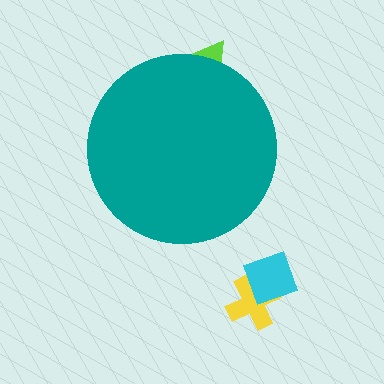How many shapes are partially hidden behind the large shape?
1 shape is partially hidden.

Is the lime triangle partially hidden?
Yes, the lime triangle is partially hidden behind the teal circle.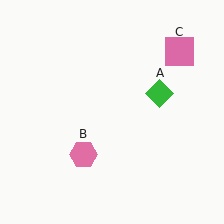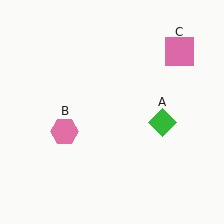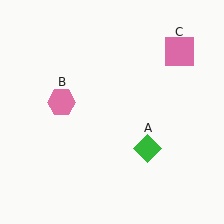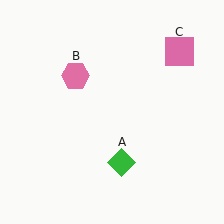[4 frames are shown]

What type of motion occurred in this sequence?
The green diamond (object A), pink hexagon (object B) rotated clockwise around the center of the scene.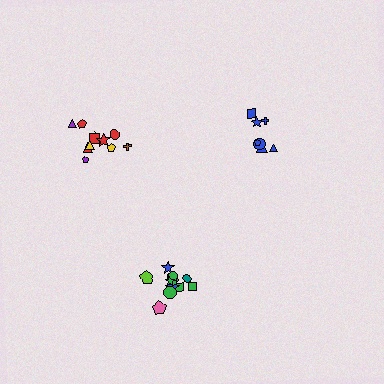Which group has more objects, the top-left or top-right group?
The top-left group.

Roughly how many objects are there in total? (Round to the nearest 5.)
Roughly 30 objects in total.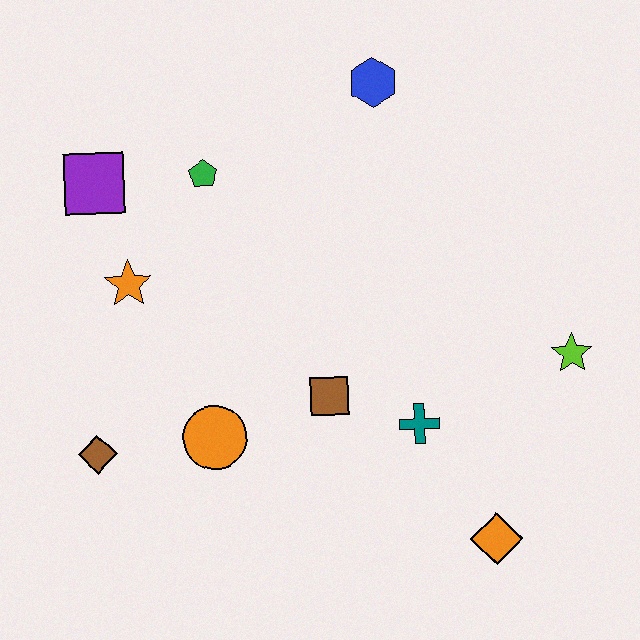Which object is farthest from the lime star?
The purple square is farthest from the lime star.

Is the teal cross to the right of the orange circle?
Yes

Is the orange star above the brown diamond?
Yes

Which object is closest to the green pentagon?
The purple square is closest to the green pentagon.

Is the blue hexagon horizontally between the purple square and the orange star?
No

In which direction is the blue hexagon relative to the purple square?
The blue hexagon is to the right of the purple square.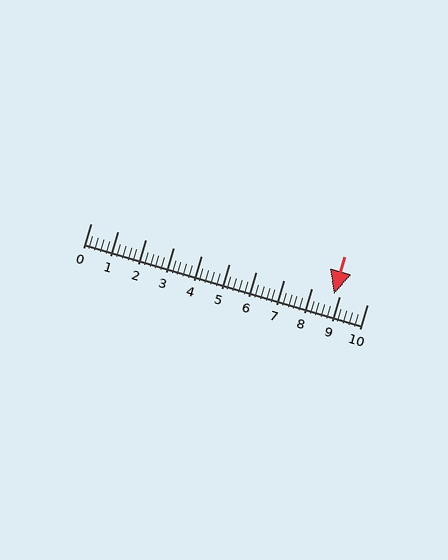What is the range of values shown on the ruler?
The ruler shows values from 0 to 10.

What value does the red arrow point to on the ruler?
The red arrow points to approximately 8.8.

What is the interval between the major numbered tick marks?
The major tick marks are spaced 1 units apart.